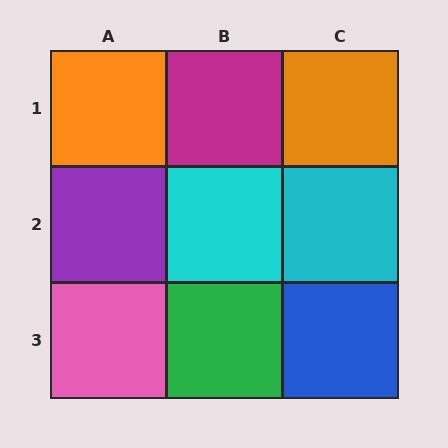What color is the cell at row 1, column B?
Magenta.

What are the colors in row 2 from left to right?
Purple, cyan, cyan.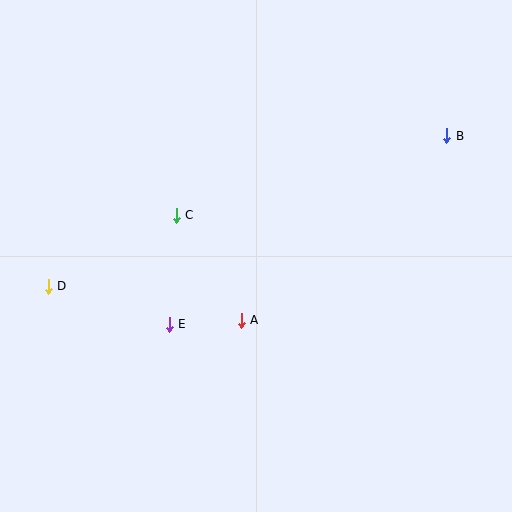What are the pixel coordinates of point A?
Point A is at (241, 320).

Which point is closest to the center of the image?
Point A at (241, 320) is closest to the center.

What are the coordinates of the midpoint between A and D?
The midpoint between A and D is at (145, 303).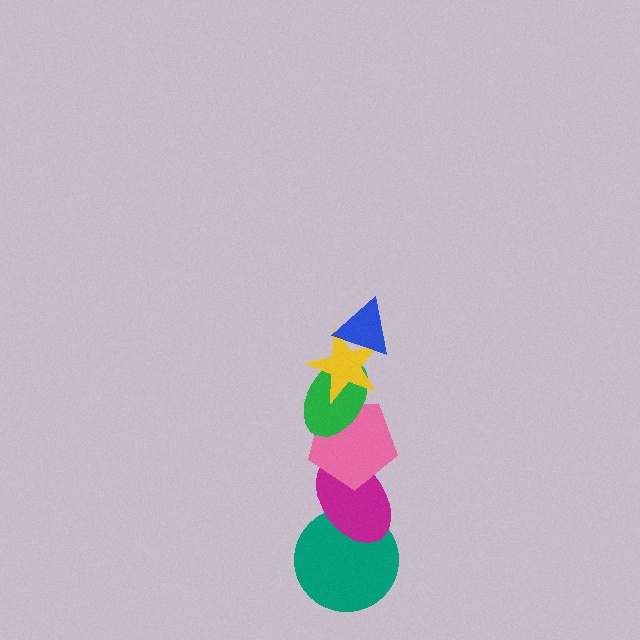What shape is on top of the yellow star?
The blue triangle is on top of the yellow star.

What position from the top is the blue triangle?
The blue triangle is 1st from the top.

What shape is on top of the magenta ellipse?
The pink pentagon is on top of the magenta ellipse.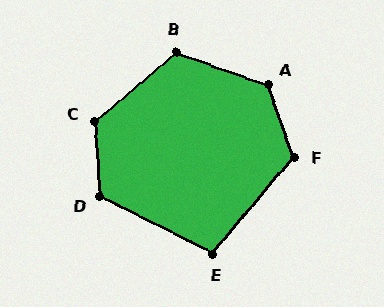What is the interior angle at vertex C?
Approximately 127 degrees (obtuse).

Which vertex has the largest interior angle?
A, at approximately 130 degrees.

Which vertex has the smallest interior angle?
E, at approximately 104 degrees.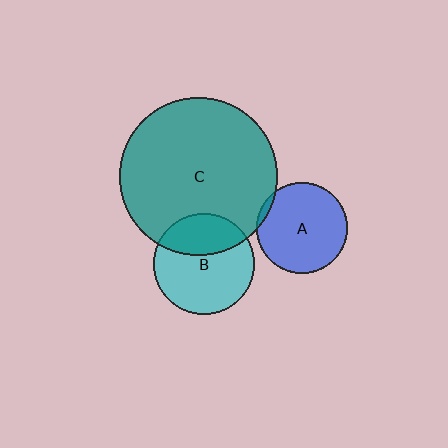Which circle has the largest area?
Circle C (teal).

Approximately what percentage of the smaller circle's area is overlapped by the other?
Approximately 5%.